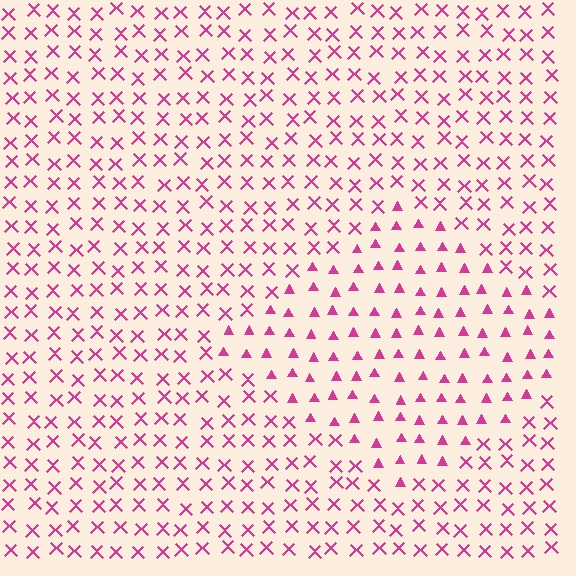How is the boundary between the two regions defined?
The boundary is defined by a change in element shape: triangles inside vs. X marks outside. All elements share the same color and spacing.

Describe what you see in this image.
The image is filled with small magenta elements arranged in a uniform grid. A diamond-shaped region contains triangles, while the surrounding area contains X marks. The boundary is defined purely by the change in element shape.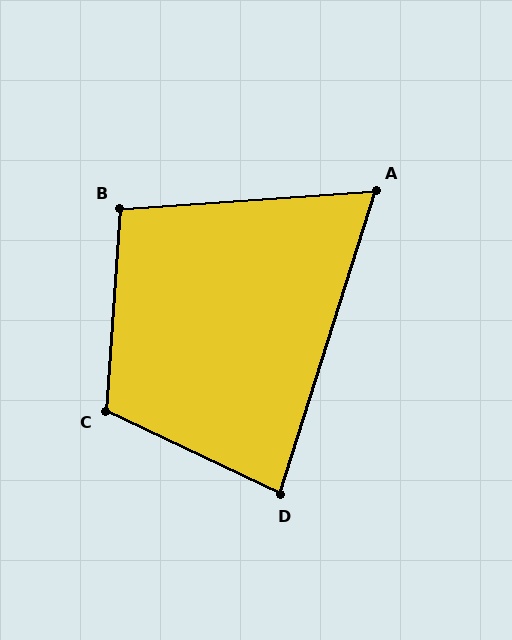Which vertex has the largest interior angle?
C, at approximately 111 degrees.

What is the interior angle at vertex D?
Approximately 82 degrees (acute).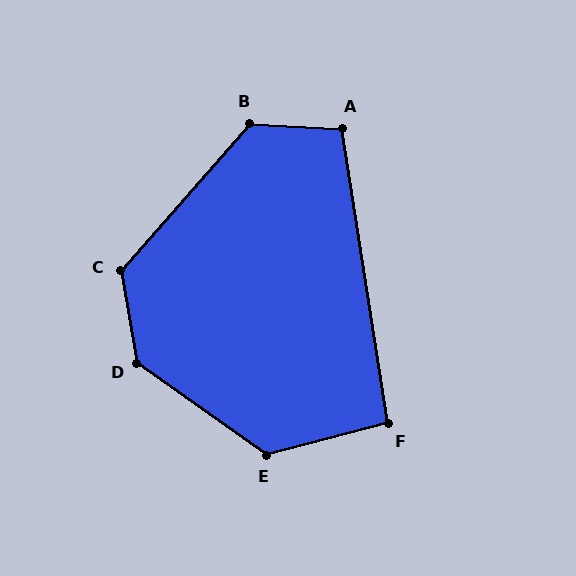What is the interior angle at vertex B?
Approximately 128 degrees (obtuse).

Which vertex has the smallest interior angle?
F, at approximately 96 degrees.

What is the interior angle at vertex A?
Approximately 102 degrees (obtuse).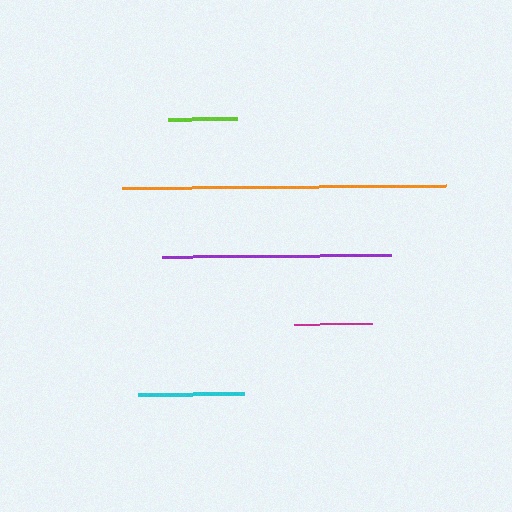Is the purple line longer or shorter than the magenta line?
The purple line is longer than the magenta line.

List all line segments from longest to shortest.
From longest to shortest: orange, purple, cyan, magenta, lime.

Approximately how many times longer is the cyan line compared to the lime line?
The cyan line is approximately 1.6 times the length of the lime line.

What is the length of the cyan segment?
The cyan segment is approximately 106 pixels long.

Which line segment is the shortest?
The lime line is the shortest at approximately 68 pixels.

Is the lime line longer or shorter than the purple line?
The purple line is longer than the lime line.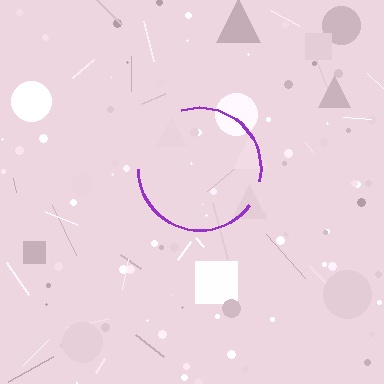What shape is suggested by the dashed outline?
The dashed outline suggests a circle.